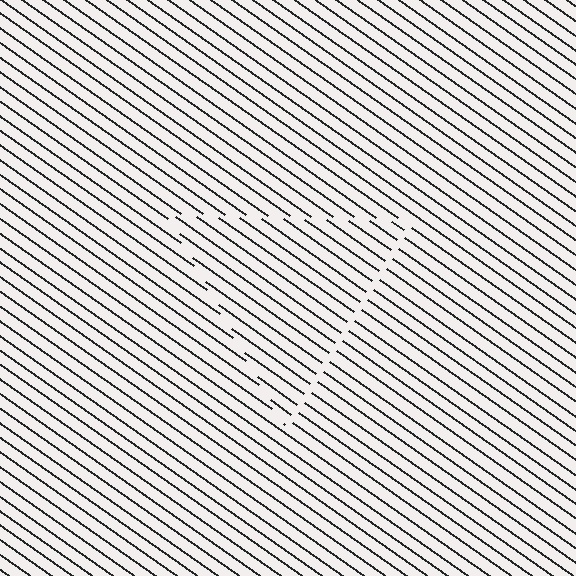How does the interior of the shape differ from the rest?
The interior of the shape contains the same grating, shifted by half a period — the contour is defined by the phase discontinuity where line-ends from the inner and outer gratings abut.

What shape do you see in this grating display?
An illusory triangle. The interior of the shape contains the same grating, shifted by half a period — the contour is defined by the phase discontinuity where line-ends from the inner and outer gratings abut.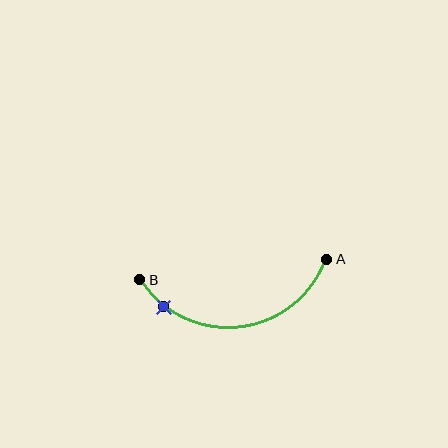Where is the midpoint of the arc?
The arc midpoint is the point on the curve farthest from the straight line joining A and B. It sits below that line.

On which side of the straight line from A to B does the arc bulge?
The arc bulges below the straight line connecting A and B.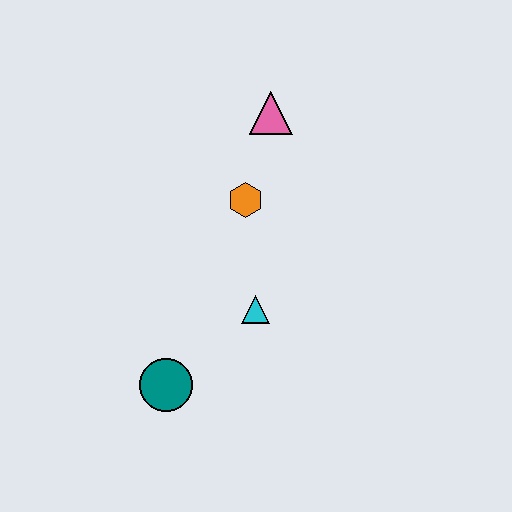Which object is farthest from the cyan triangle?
The pink triangle is farthest from the cyan triangle.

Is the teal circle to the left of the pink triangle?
Yes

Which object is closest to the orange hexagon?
The pink triangle is closest to the orange hexagon.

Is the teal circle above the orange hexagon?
No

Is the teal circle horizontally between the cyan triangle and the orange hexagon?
No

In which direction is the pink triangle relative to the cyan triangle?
The pink triangle is above the cyan triangle.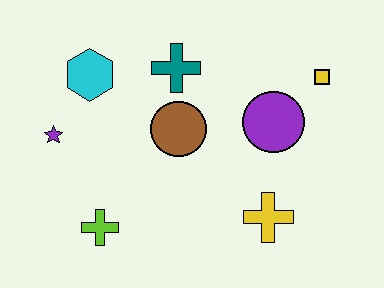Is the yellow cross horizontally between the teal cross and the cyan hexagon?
No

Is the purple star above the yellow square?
No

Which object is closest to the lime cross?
The purple star is closest to the lime cross.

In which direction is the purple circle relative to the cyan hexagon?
The purple circle is to the right of the cyan hexagon.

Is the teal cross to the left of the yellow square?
Yes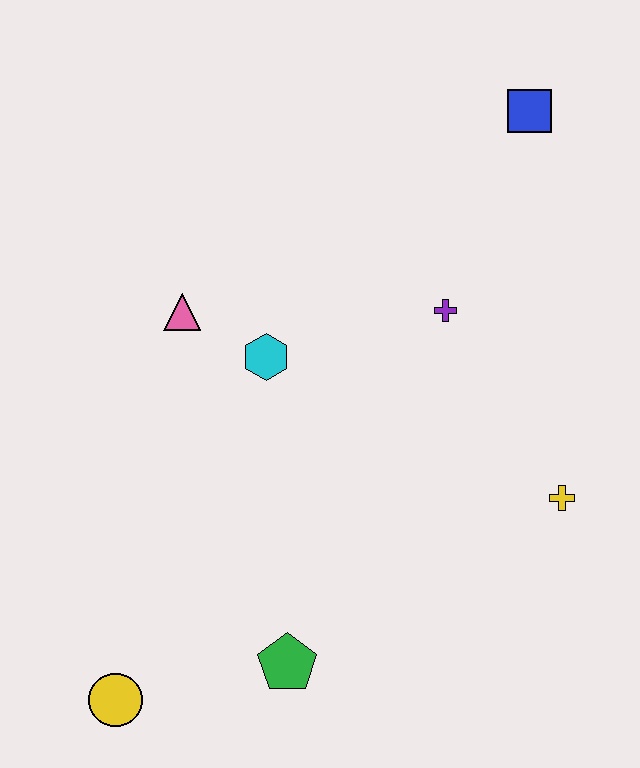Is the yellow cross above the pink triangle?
No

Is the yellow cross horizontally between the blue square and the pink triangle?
No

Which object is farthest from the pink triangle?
The yellow cross is farthest from the pink triangle.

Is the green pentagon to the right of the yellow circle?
Yes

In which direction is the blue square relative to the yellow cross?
The blue square is above the yellow cross.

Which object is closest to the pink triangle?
The cyan hexagon is closest to the pink triangle.